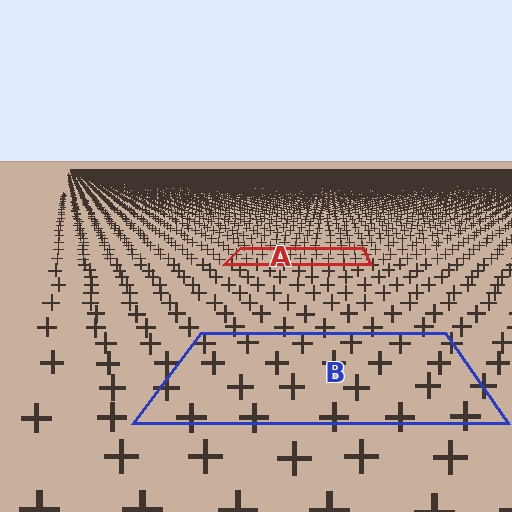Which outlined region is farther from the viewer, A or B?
Region A is farther from the viewer — the texture elements inside it appear smaller and more densely packed.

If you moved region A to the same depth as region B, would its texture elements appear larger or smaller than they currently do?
They would appear larger. At a closer depth, the same texture elements are projected at a bigger on-screen size.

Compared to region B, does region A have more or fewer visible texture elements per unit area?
Region A has more texture elements per unit area — they are packed more densely because it is farther away.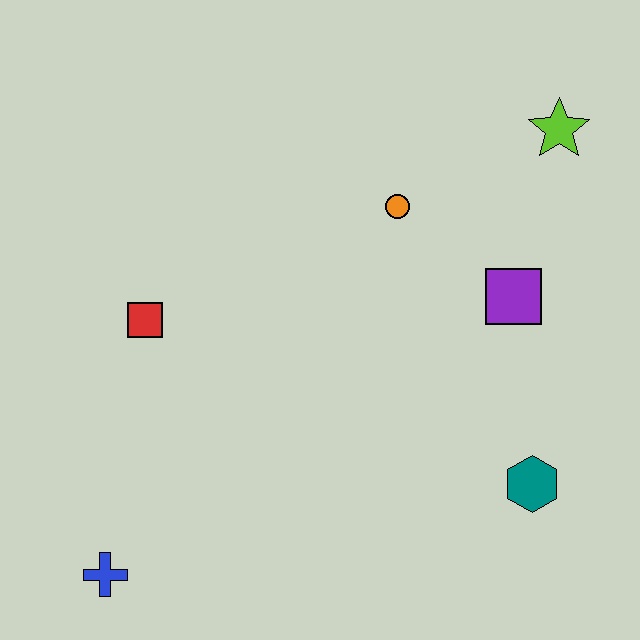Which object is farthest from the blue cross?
The lime star is farthest from the blue cross.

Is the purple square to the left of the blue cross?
No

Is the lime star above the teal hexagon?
Yes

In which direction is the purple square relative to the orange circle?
The purple square is to the right of the orange circle.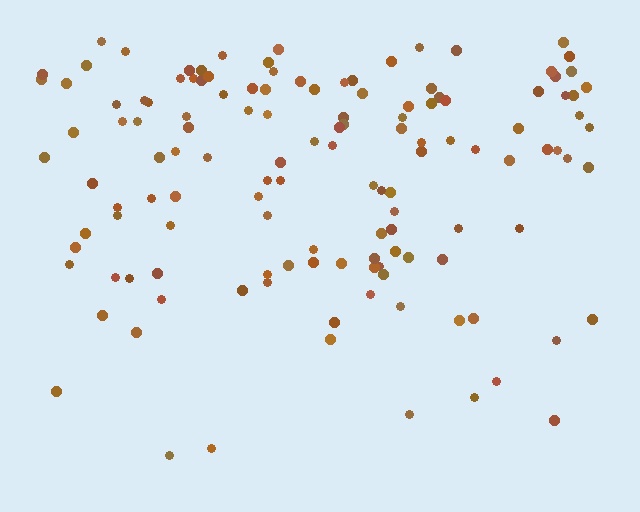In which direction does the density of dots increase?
From bottom to top, with the top side densest.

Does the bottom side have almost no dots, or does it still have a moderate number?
Still a moderate number, just noticeably fewer than the top.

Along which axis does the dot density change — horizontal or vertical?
Vertical.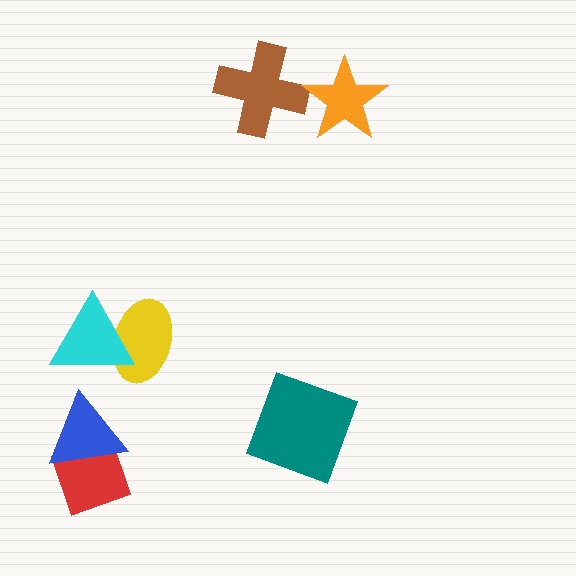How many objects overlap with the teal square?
0 objects overlap with the teal square.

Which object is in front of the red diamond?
The blue triangle is in front of the red diamond.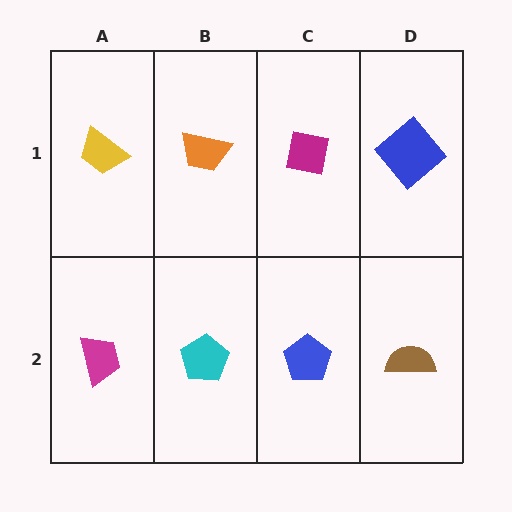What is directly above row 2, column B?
An orange trapezoid.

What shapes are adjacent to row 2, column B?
An orange trapezoid (row 1, column B), a magenta trapezoid (row 2, column A), a blue pentagon (row 2, column C).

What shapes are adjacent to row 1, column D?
A brown semicircle (row 2, column D), a magenta square (row 1, column C).